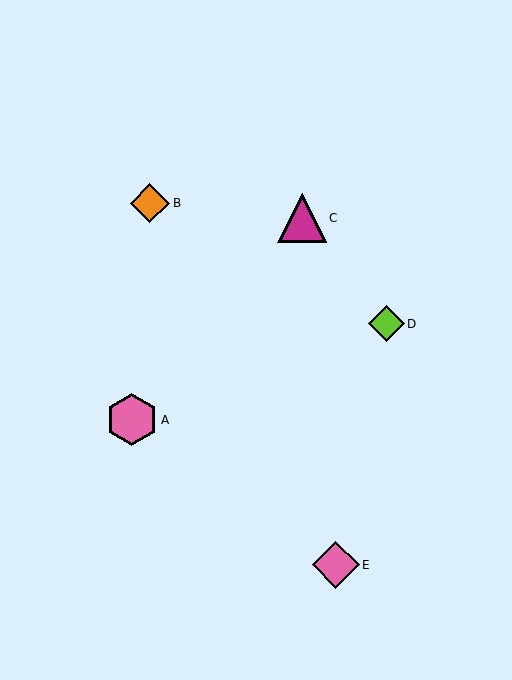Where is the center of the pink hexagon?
The center of the pink hexagon is at (132, 420).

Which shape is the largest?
The pink hexagon (labeled A) is the largest.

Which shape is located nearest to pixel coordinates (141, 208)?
The orange diamond (labeled B) at (150, 203) is nearest to that location.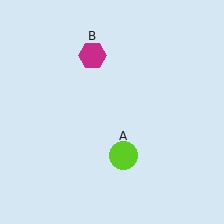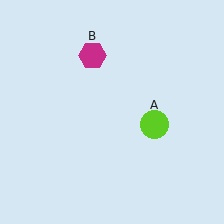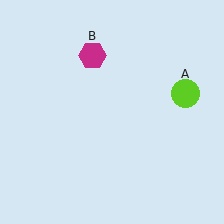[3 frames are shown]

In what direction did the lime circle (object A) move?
The lime circle (object A) moved up and to the right.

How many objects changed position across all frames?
1 object changed position: lime circle (object A).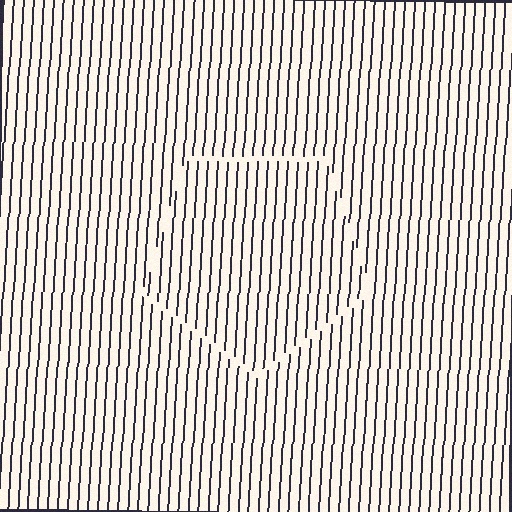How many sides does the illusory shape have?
5 sides — the line-ends trace a pentagon.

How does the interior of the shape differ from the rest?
The interior of the shape contains the same grating, shifted by half a period — the contour is defined by the phase discontinuity where line-ends from the inner and outer gratings abut.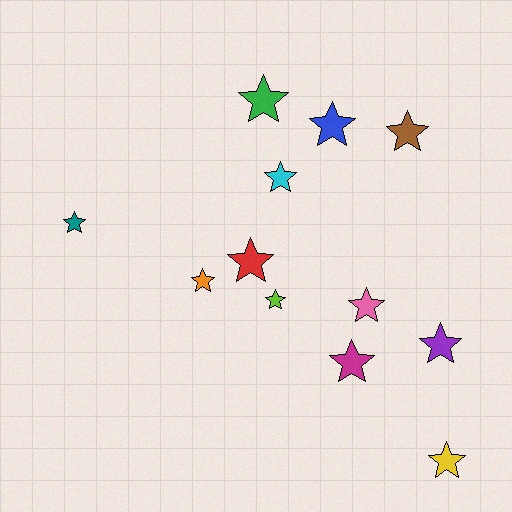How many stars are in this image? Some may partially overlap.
There are 12 stars.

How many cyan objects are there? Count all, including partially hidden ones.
There is 1 cyan object.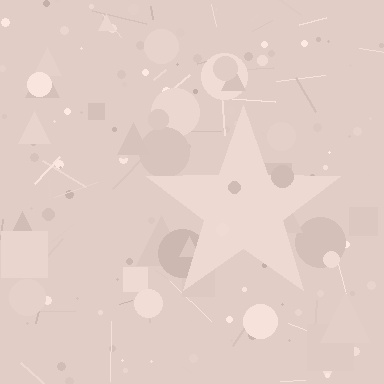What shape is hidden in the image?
A star is hidden in the image.